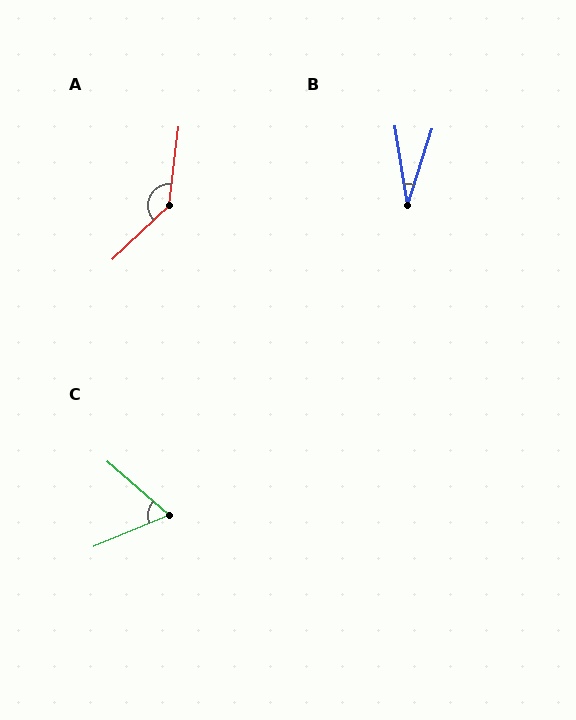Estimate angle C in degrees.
Approximately 64 degrees.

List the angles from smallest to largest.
B (27°), C (64°), A (140°).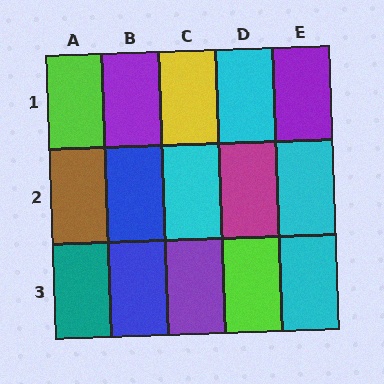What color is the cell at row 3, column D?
Lime.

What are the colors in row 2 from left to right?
Brown, blue, cyan, magenta, cyan.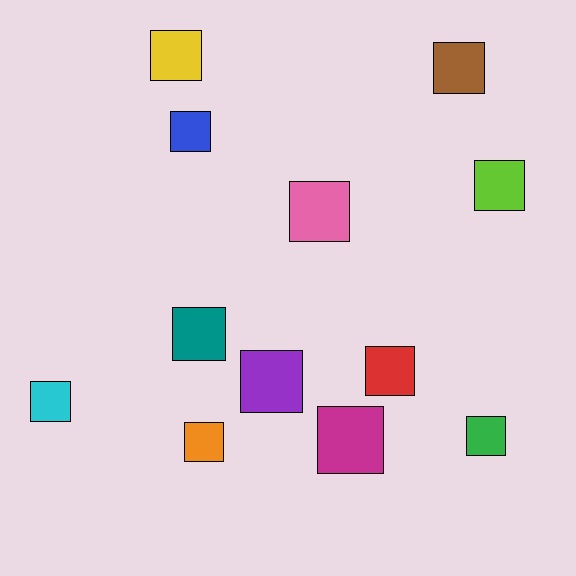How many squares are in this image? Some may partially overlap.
There are 12 squares.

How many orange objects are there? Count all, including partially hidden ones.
There is 1 orange object.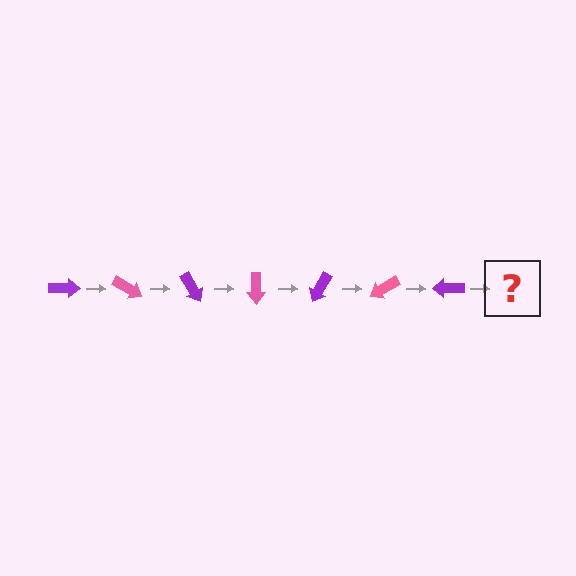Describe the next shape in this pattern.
It should be a pink arrow, rotated 210 degrees from the start.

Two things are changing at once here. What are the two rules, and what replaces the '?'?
The two rules are that it rotates 30 degrees each step and the color cycles through purple and pink. The '?' should be a pink arrow, rotated 210 degrees from the start.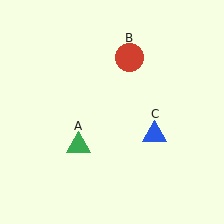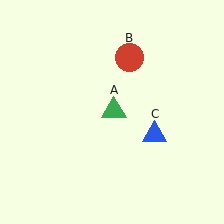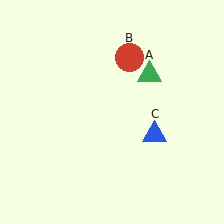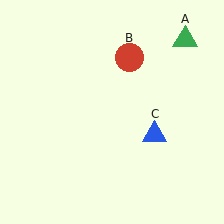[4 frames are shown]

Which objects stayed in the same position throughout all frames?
Red circle (object B) and blue triangle (object C) remained stationary.